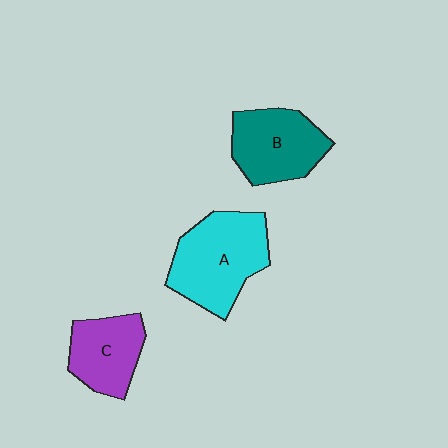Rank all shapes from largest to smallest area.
From largest to smallest: A (cyan), B (teal), C (purple).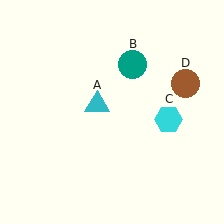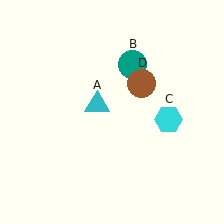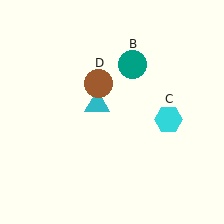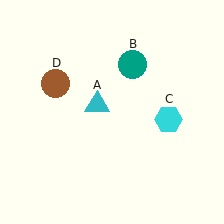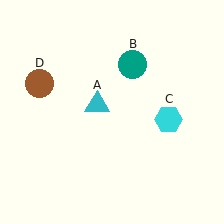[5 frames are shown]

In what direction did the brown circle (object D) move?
The brown circle (object D) moved left.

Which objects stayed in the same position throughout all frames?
Cyan triangle (object A) and teal circle (object B) and cyan hexagon (object C) remained stationary.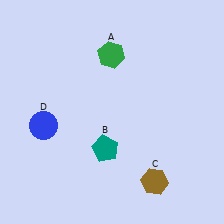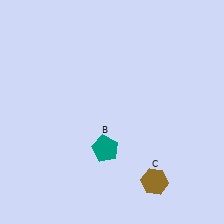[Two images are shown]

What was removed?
The blue circle (D), the green hexagon (A) were removed in Image 2.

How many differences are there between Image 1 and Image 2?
There are 2 differences between the two images.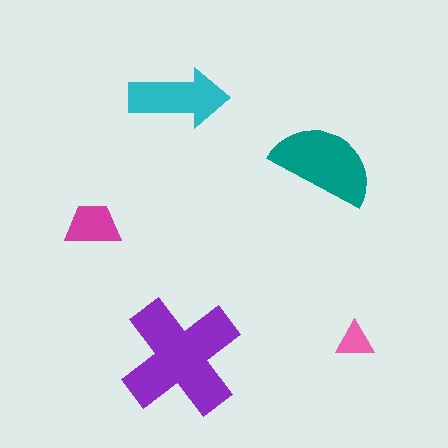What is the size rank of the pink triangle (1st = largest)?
5th.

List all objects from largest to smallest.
The purple cross, the teal semicircle, the cyan arrow, the magenta trapezoid, the pink triangle.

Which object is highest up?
The cyan arrow is topmost.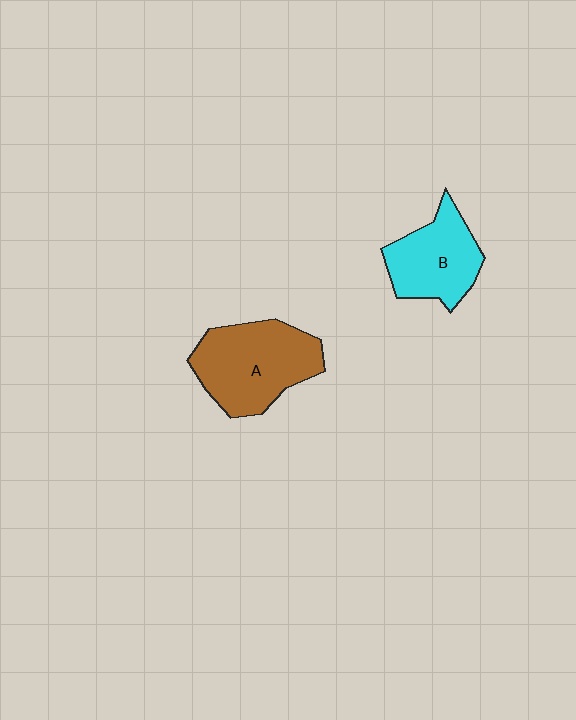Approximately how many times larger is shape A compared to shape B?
Approximately 1.3 times.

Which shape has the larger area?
Shape A (brown).